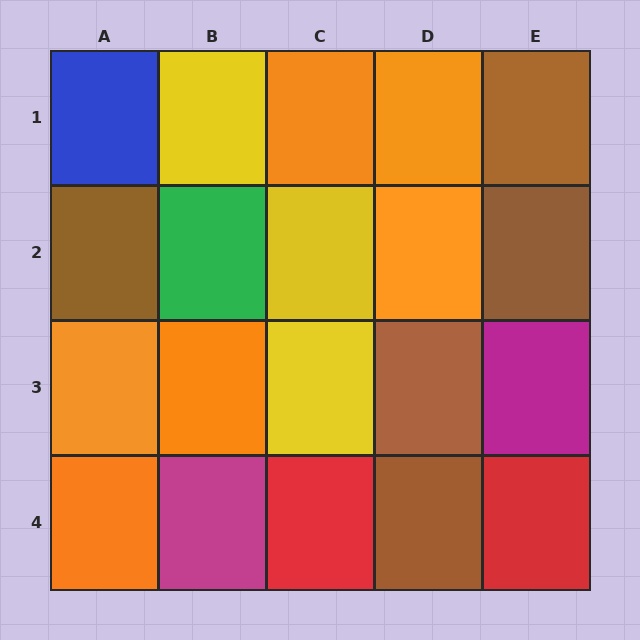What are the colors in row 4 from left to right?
Orange, magenta, red, brown, red.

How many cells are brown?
5 cells are brown.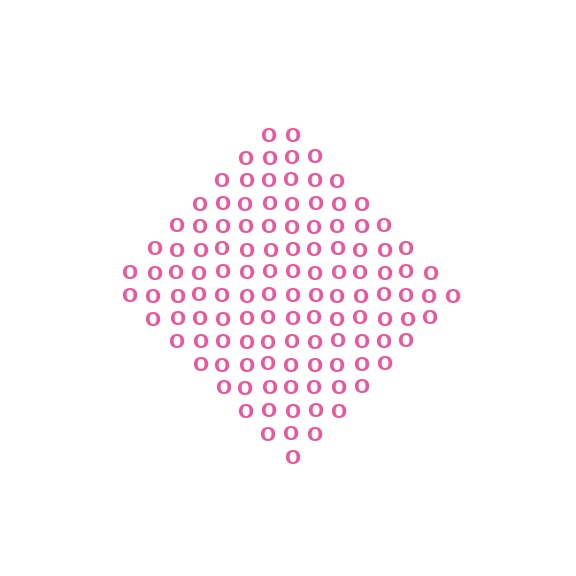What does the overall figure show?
The overall figure shows a diamond.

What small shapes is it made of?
It is made of small letter O's.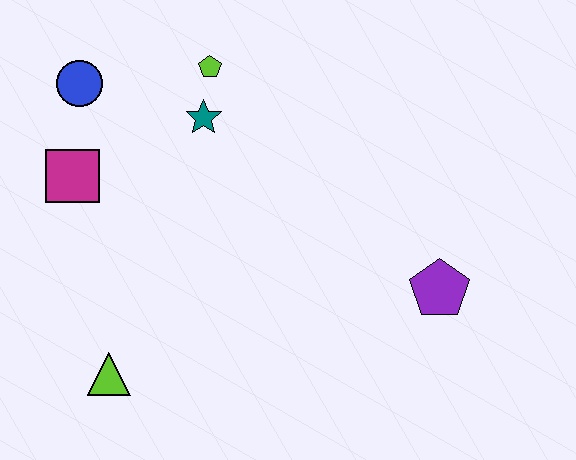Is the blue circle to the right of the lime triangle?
No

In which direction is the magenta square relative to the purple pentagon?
The magenta square is to the left of the purple pentagon.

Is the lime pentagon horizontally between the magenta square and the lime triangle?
No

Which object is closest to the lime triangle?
The magenta square is closest to the lime triangle.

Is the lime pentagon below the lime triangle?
No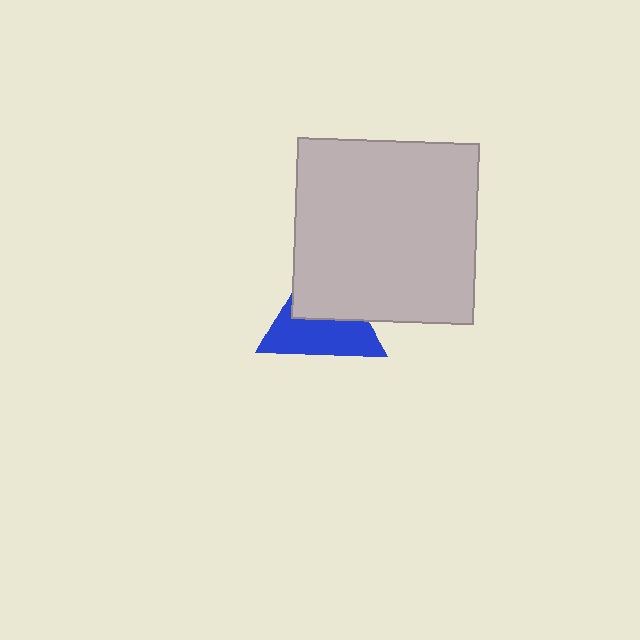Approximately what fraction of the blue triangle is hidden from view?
Roughly 45% of the blue triangle is hidden behind the light gray square.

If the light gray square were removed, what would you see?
You would see the complete blue triangle.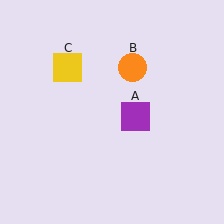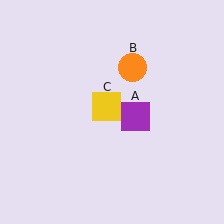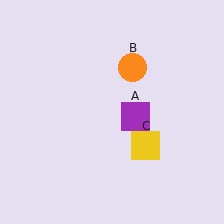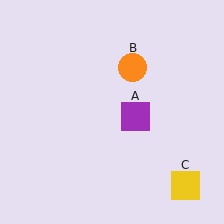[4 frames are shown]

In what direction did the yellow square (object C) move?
The yellow square (object C) moved down and to the right.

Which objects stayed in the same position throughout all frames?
Purple square (object A) and orange circle (object B) remained stationary.